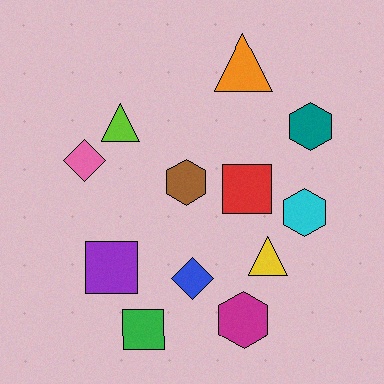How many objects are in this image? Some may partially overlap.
There are 12 objects.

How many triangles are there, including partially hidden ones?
There are 3 triangles.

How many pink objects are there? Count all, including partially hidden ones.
There is 1 pink object.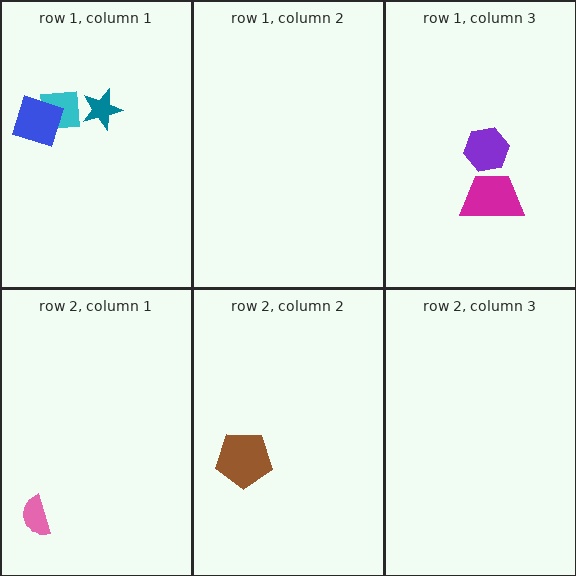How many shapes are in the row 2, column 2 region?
1.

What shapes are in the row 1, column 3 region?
The magenta trapezoid, the purple hexagon.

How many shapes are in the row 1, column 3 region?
2.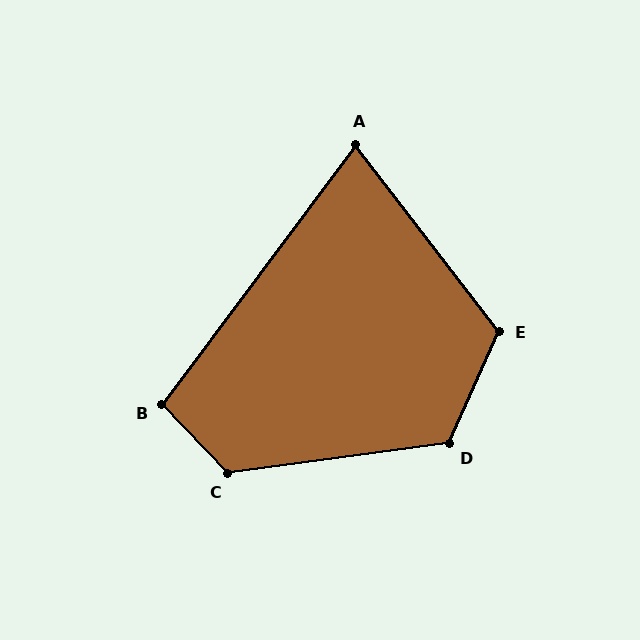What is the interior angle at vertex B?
Approximately 100 degrees (obtuse).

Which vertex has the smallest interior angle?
A, at approximately 74 degrees.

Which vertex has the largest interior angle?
C, at approximately 126 degrees.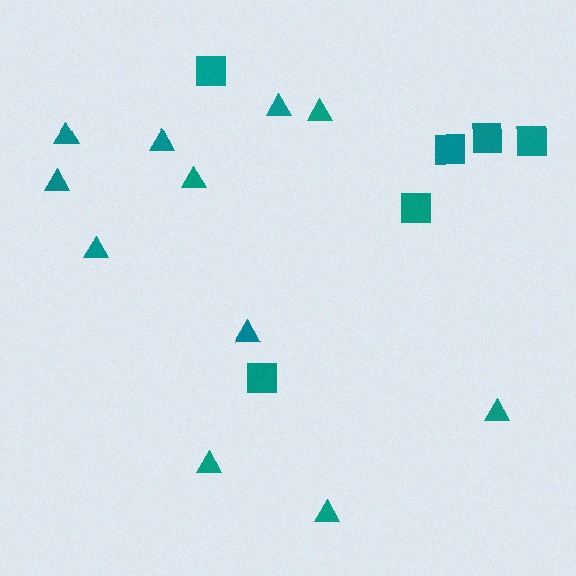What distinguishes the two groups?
There are 2 groups: one group of triangles (11) and one group of squares (6).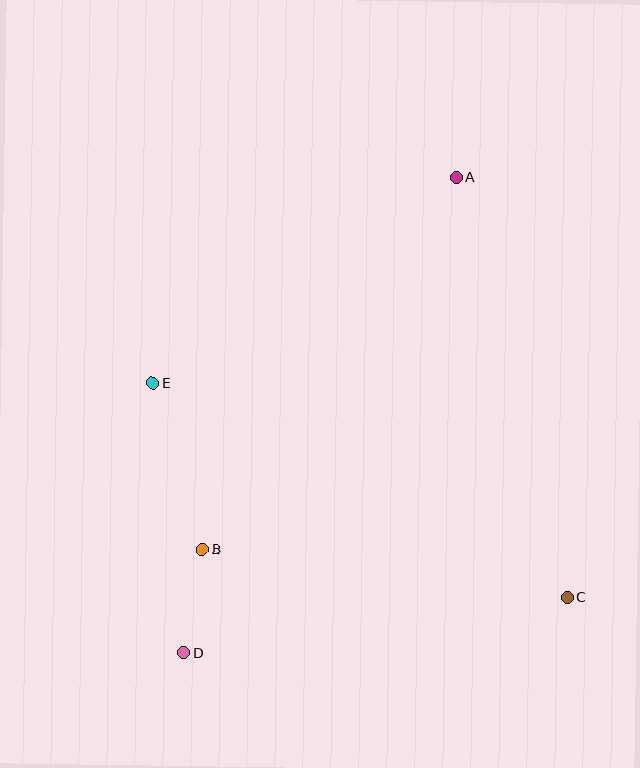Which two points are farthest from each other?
Points A and D are farthest from each other.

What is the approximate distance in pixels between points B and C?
The distance between B and C is approximately 368 pixels.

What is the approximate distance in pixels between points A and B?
The distance between A and B is approximately 451 pixels.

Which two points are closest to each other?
Points B and D are closest to each other.